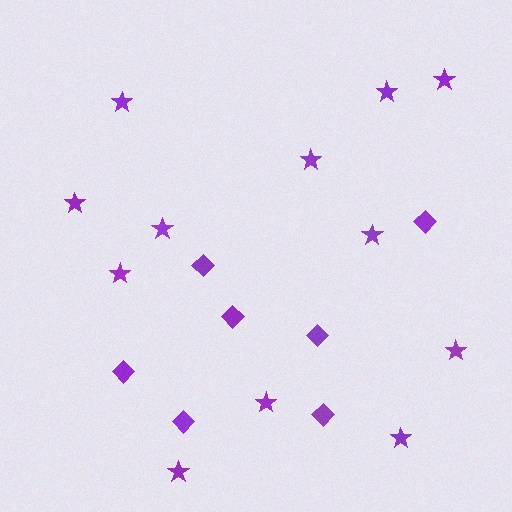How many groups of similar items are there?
There are 2 groups: one group of diamonds (7) and one group of stars (12).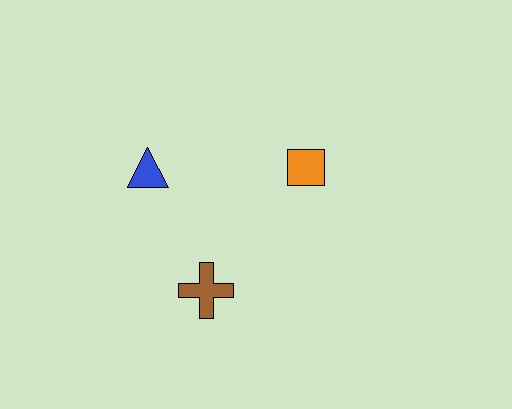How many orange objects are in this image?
There is 1 orange object.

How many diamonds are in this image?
There are no diamonds.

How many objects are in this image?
There are 3 objects.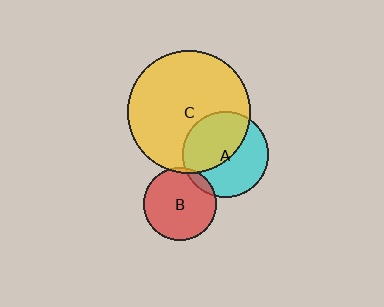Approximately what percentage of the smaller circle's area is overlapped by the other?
Approximately 50%.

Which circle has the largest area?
Circle C (yellow).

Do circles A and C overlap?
Yes.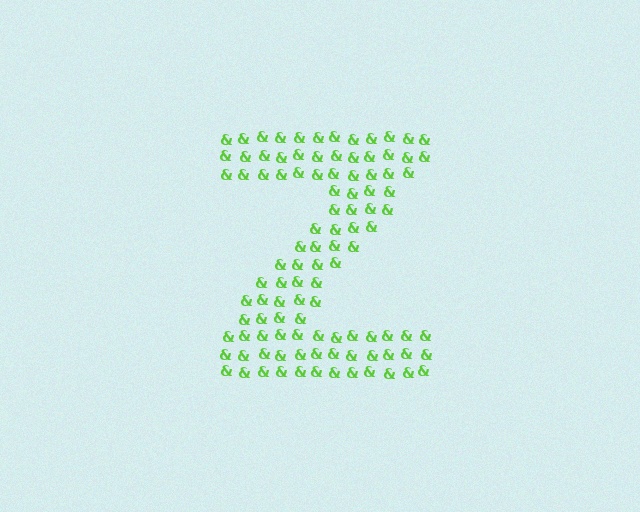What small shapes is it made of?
It is made of small ampersands.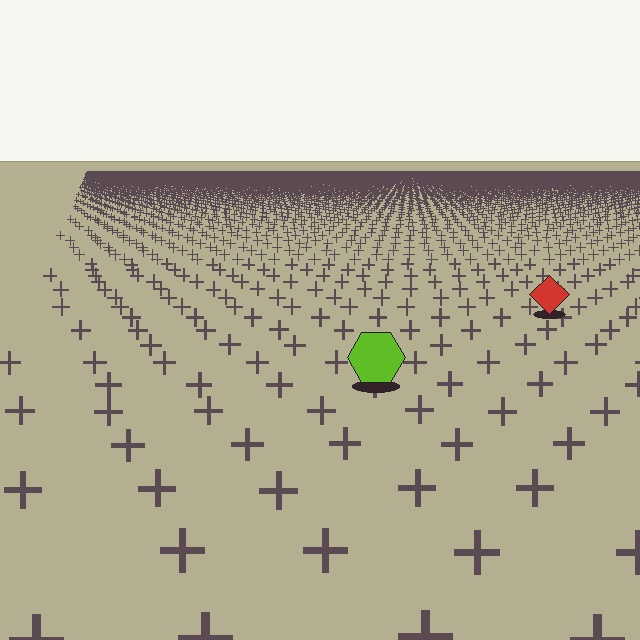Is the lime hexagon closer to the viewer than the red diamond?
Yes. The lime hexagon is closer — you can tell from the texture gradient: the ground texture is coarser near it.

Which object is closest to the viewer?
The lime hexagon is closest. The texture marks near it are larger and more spread out.